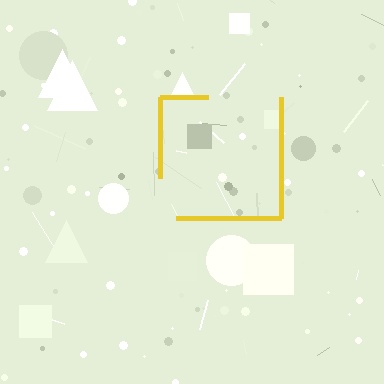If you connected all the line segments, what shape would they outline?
They would outline a square.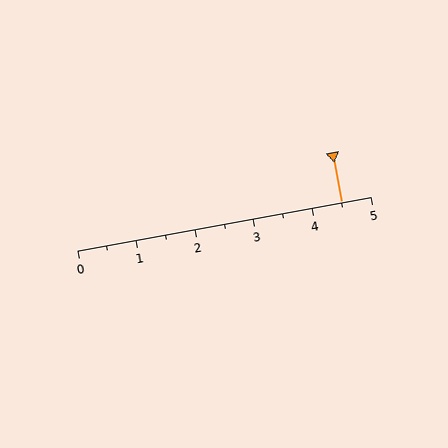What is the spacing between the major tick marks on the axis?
The major ticks are spaced 1 apart.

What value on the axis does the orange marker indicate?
The marker indicates approximately 4.5.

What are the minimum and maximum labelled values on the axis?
The axis runs from 0 to 5.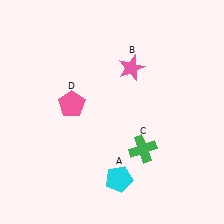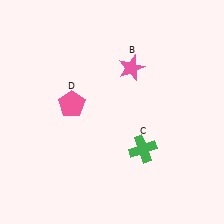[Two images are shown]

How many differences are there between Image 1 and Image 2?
There is 1 difference between the two images.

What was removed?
The cyan pentagon (A) was removed in Image 2.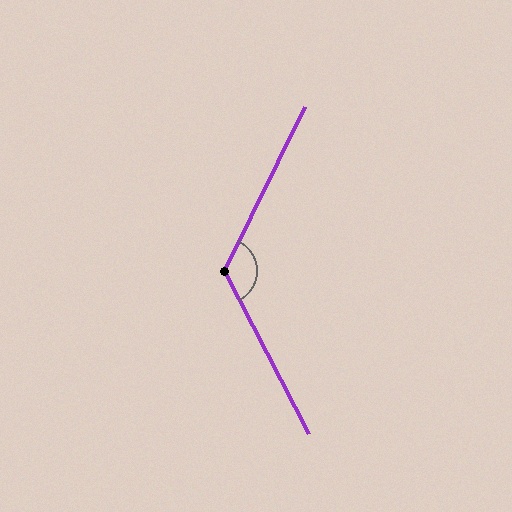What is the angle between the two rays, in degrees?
Approximately 126 degrees.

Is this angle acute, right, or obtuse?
It is obtuse.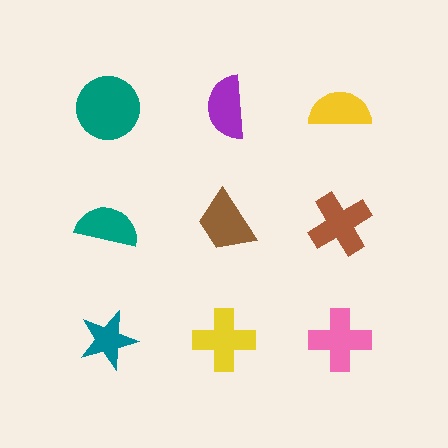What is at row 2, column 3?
A brown cross.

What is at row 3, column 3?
A pink cross.